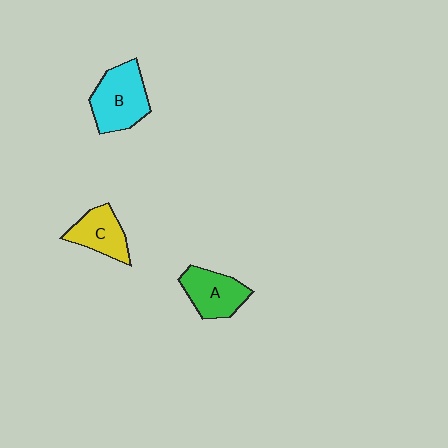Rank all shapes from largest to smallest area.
From largest to smallest: B (cyan), A (green), C (yellow).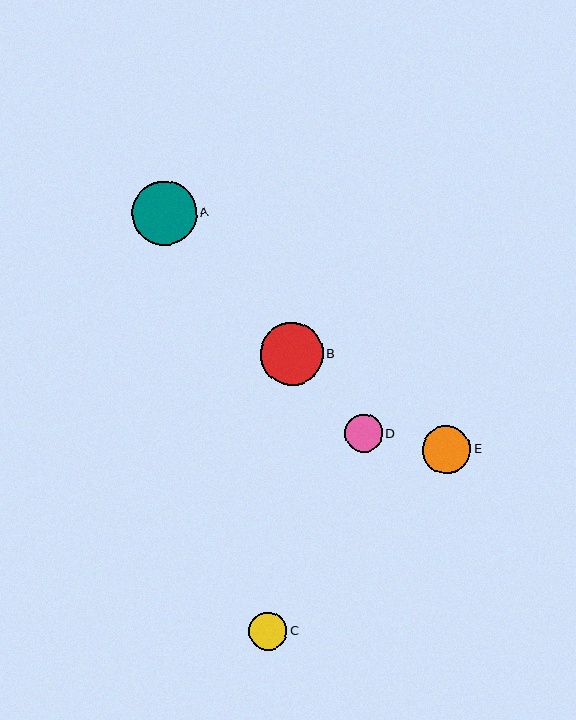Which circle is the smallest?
Circle D is the smallest with a size of approximately 37 pixels.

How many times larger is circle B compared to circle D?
Circle B is approximately 1.7 times the size of circle D.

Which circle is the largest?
Circle A is the largest with a size of approximately 65 pixels.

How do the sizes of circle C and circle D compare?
Circle C and circle D are approximately the same size.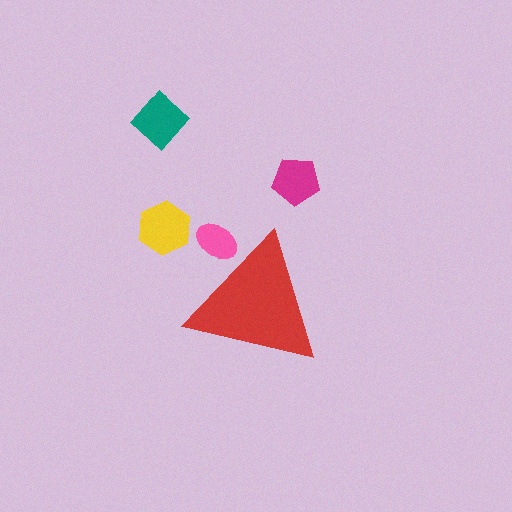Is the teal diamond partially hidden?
No, the teal diamond is fully visible.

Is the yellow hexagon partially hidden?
No, the yellow hexagon is fully visible.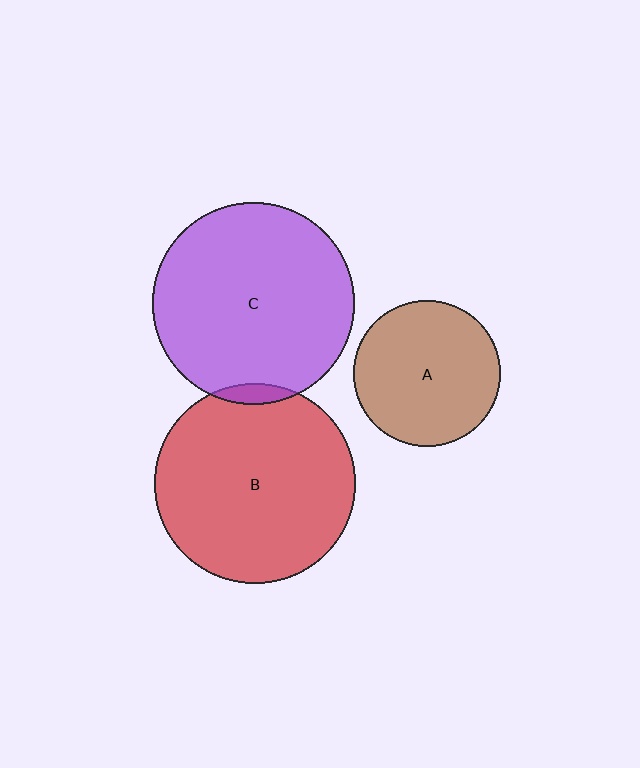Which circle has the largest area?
Circle C (purple).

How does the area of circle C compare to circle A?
Approximately 1.9 times.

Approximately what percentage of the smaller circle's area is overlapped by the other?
Approximately 5%.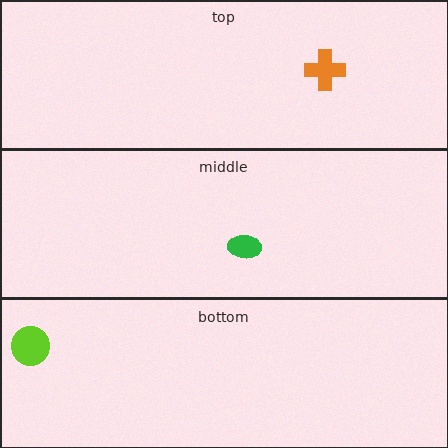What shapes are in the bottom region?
The lime circle.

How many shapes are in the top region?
1.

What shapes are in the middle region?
The green ellipse.